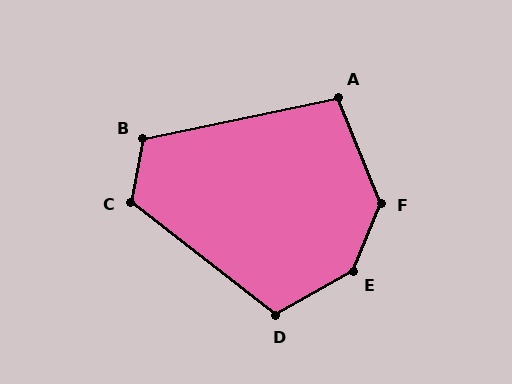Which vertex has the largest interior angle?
E, at approximately 142 degrees.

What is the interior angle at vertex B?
Approximately 112 degrees (obtuse).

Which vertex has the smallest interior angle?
A, at approximately 100 degrees.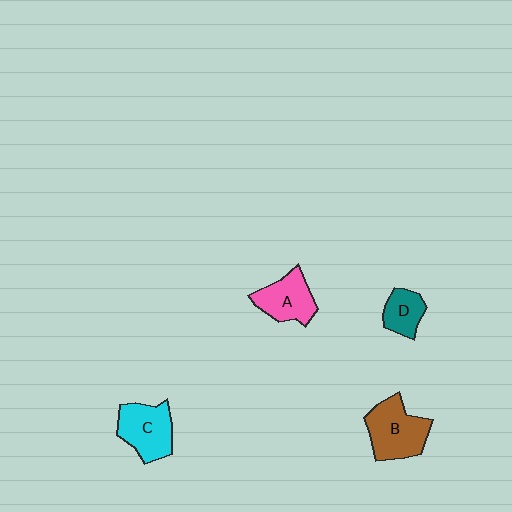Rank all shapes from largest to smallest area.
From largest to smallest: B (brown), C (cyan), A (pink), D (teal).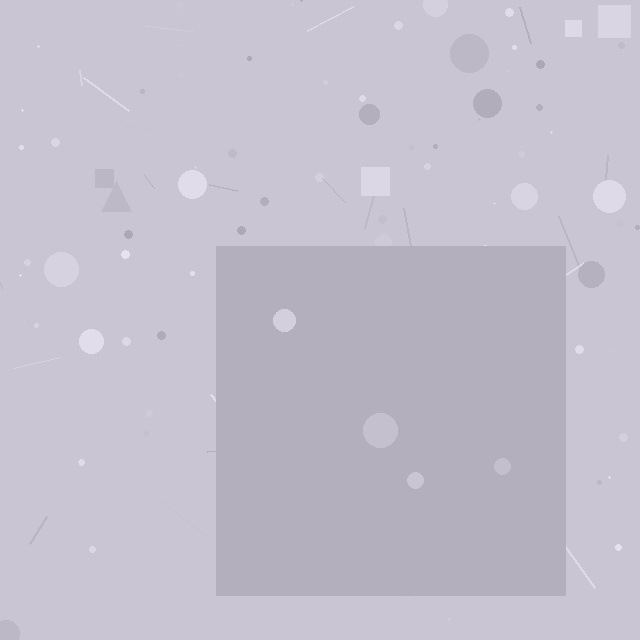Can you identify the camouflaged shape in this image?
The camouflaged shape is a square.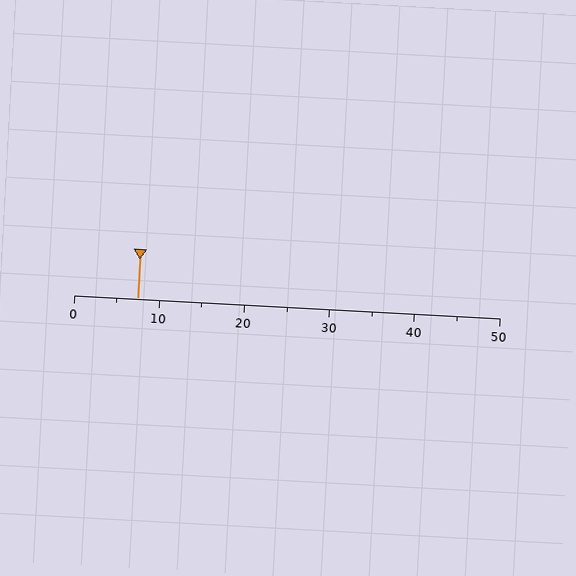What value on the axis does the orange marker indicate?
The marker indicates approximately 7.5.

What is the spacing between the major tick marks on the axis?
The major ticks are spaced 10 apart.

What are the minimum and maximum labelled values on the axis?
The axis runs from 0 to 50.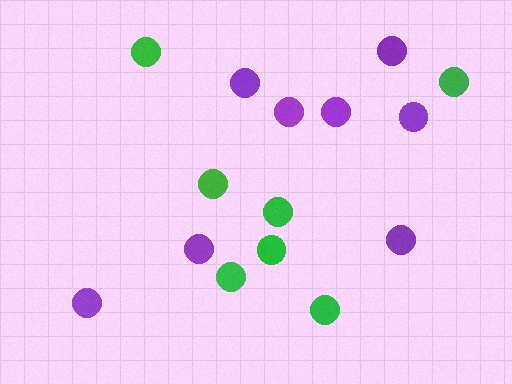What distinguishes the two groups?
There are 2 groups: one group of green circles (7) and one group of purple circles (8).